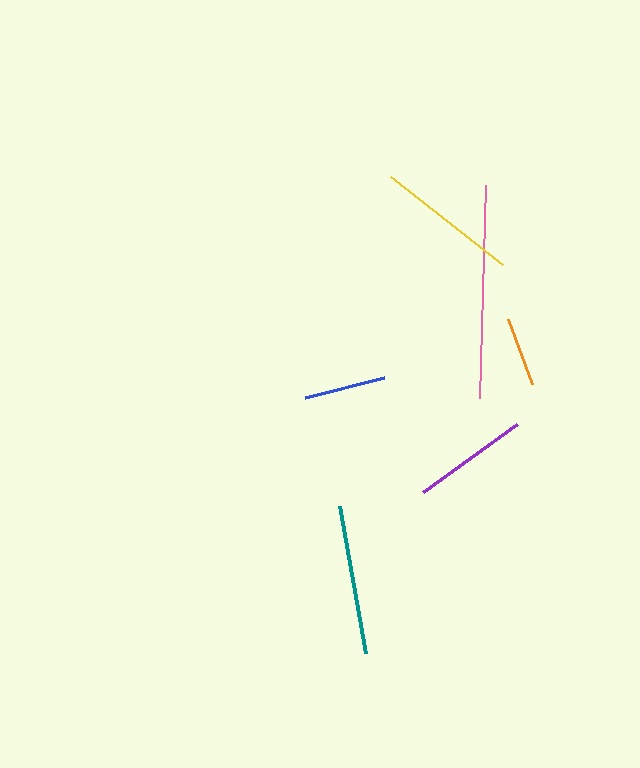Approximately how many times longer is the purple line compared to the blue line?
The purple line is approximately 1.4 times the length of the blue line.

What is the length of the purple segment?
The purple segment is approximately 116 pixels long.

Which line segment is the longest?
The pink line is the longest at approximately 212 pixels.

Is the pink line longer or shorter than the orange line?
The pink line is longer than the orange line.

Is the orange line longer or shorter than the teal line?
The teal line is longer than the orange line.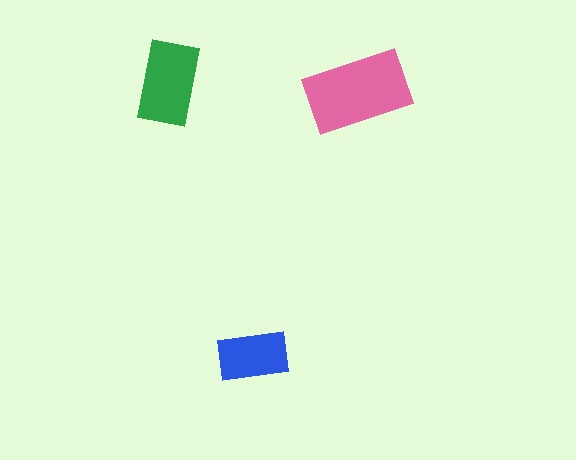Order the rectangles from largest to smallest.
the pink one, the green one, the blue one.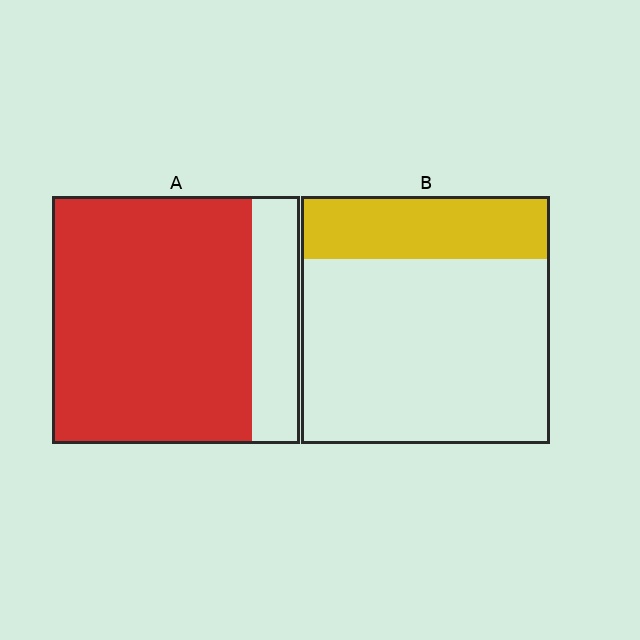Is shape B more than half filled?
No.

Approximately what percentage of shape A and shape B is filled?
A is approximately 80% and B is approximately 25%.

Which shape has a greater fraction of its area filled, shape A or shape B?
Shape A.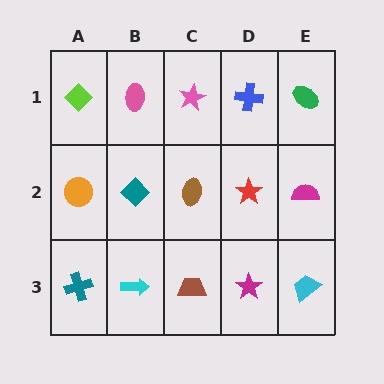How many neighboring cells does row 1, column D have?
3.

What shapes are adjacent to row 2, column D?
A blue cross (row 1, column D), a magenta star (row 3, column D), a brown ellipse (row 2, column C), a magenta semicircle (row 2, column E).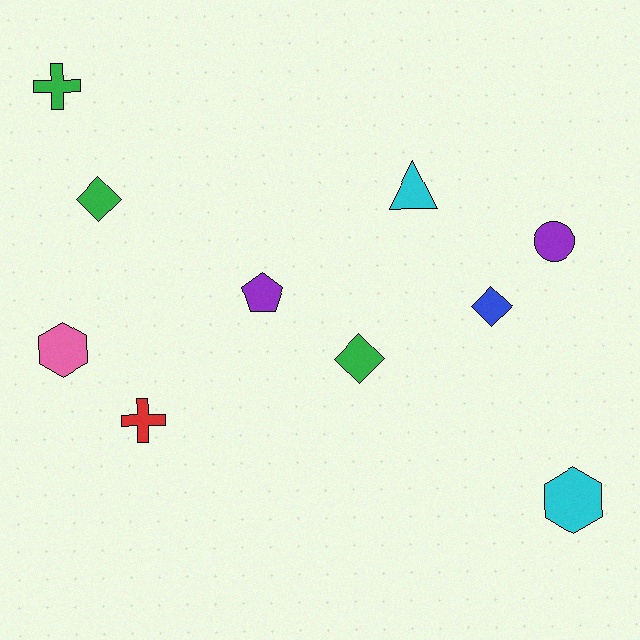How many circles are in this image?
There is 1 circle.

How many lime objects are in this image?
There are no lime objects.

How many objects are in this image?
There are 10 objects.